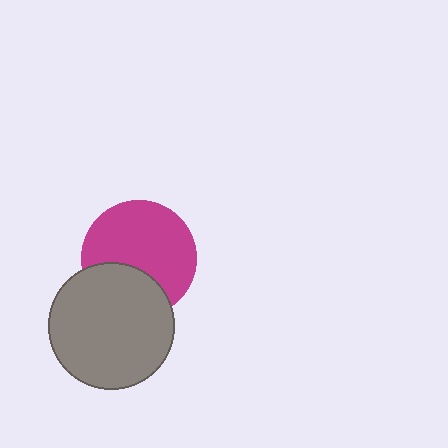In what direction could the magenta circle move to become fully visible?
The magenta circle could move up. That would shift it out from behind the gray circle entirely.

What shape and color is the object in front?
The object in front is a gray circle.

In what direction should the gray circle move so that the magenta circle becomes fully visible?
The gray circle should move down. That is the shortest direction to clear the overlap and leave the magenta circle fully visible.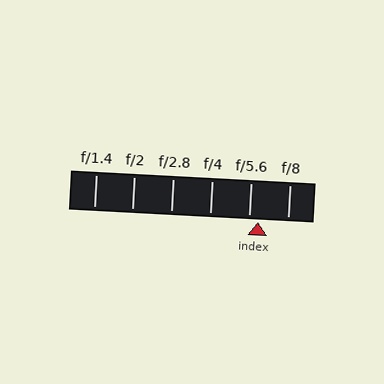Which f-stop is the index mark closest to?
The index mark is closest to f/5.6.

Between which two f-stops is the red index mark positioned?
The index mark is between f/5.6 and f/8.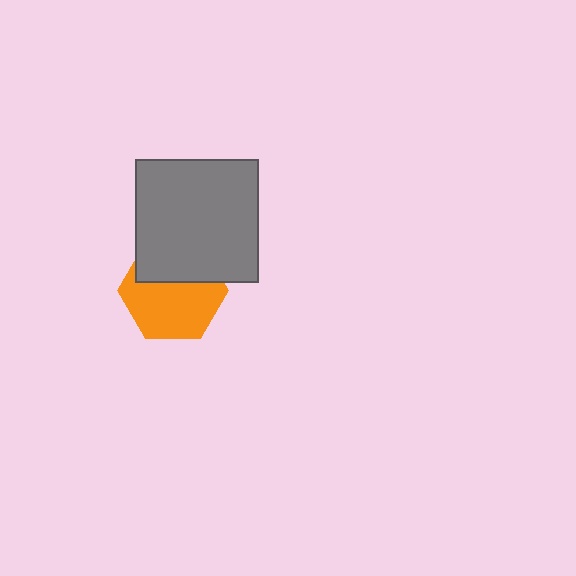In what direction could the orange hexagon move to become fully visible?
The orange hexagon could move down. That would shift it out from behind the gray square entirely.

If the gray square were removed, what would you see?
You would see the complete orange hexagon.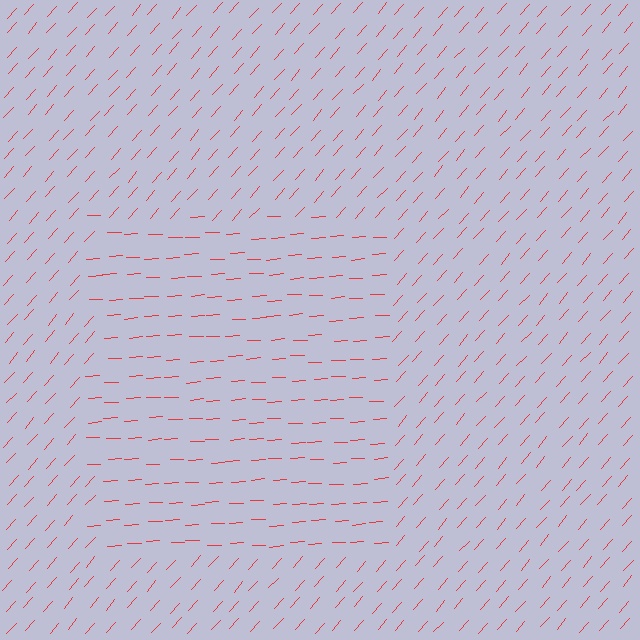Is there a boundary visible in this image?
Yes, there is a texture boundary formed by a change in line orientation.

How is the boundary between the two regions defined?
The boundary is defined purely by a change in line orientation (approximately 45 degrees difference). All lines are the same color and thickness.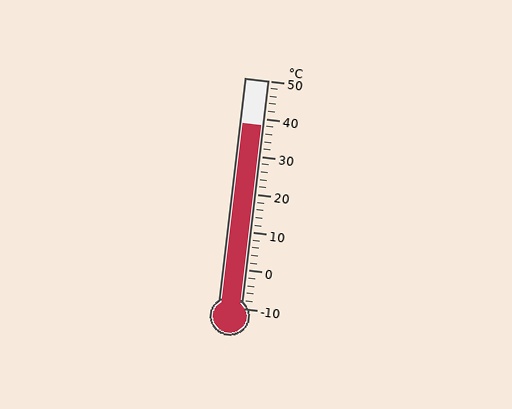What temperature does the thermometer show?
The thermometer shows approximately 38°C.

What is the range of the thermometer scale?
The thermometer scale ranges from -10°C to 50°C.